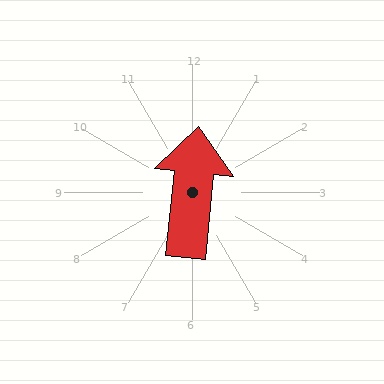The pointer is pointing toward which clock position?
Roughly 12 o'clock.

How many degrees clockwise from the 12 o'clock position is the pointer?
Approximately 6 degrees.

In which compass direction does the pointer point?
North.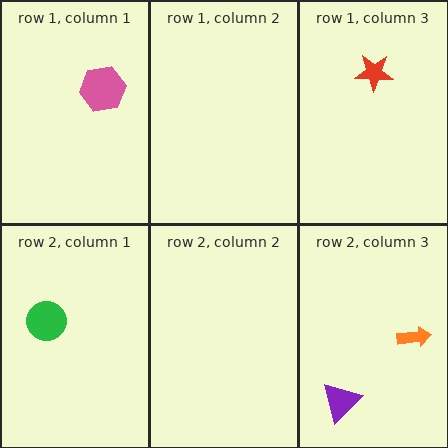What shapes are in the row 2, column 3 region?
The orange arrow, the purple triangle.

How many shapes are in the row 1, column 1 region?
1.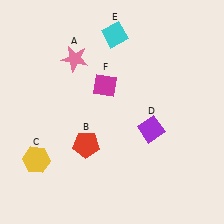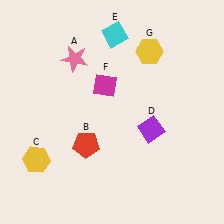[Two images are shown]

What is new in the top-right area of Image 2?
A yellow hexagon (G) was added in the top-right area of Image 2.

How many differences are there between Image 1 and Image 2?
There is 1 difference between the two images.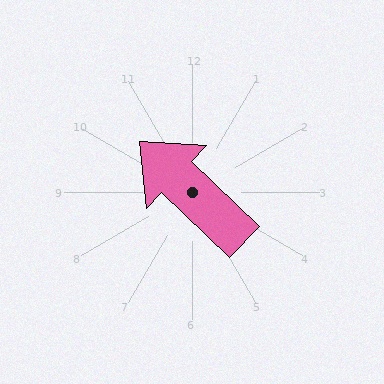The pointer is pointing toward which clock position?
Roughly 10 o'clock.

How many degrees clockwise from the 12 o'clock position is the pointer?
Approximately 314 degrees.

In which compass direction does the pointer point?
Northwest.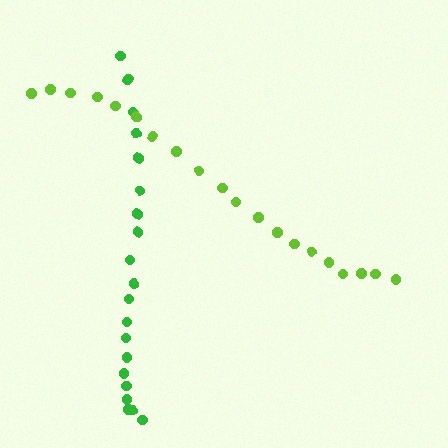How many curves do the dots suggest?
There are 2 distinct paths.